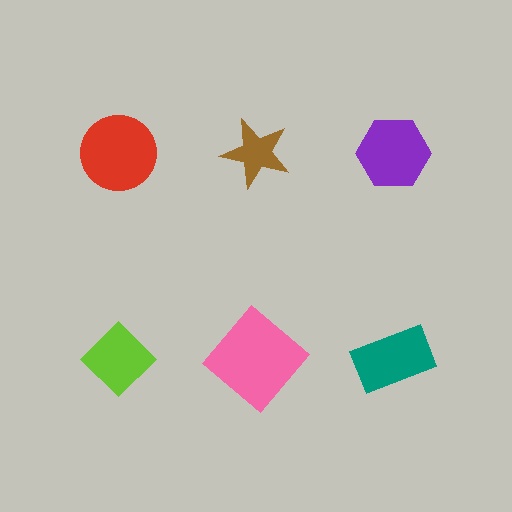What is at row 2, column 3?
A teal rectangle.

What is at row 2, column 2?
A pink diamond.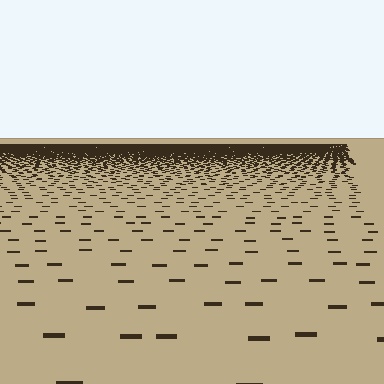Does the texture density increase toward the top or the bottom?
Density increases toward the top.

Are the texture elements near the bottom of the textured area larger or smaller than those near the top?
Larger. Near the bottom, elements are closer to the viewer and appear at a bigger on-screen size.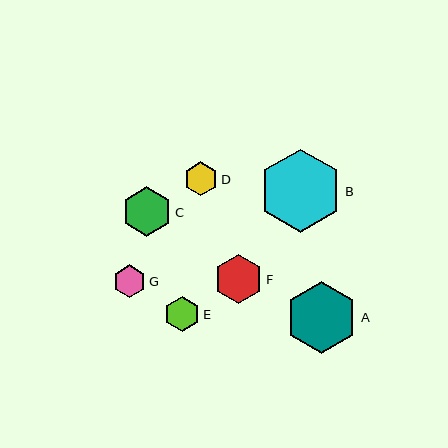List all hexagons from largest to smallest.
From largest to smallest: B, A, C, F, E, D, G.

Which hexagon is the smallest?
Hexagon G is the smallest with a size of approximately 33 pixels.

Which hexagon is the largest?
Hexagon B is the largest with a size of approximately 84 pixels.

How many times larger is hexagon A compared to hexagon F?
Hexagon A is approximately 1.5 times the size of hexagon F.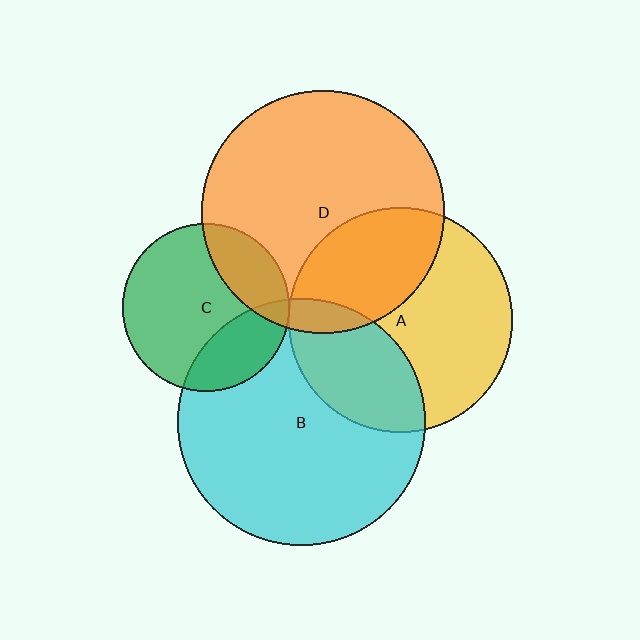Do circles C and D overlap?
Yes.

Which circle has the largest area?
Circle B (cyan).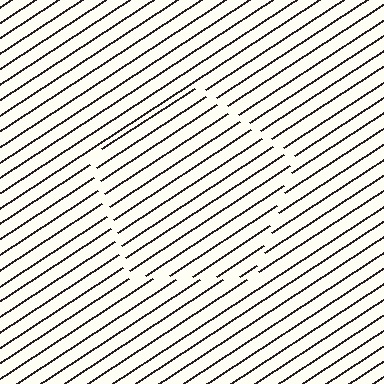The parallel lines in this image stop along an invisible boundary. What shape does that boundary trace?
An illusory pentagon. The interior of the shape contains the same grating, shifted by half a period — the contour is defined by the phase discontinuity where line-ends from the inner and outer gratings abut.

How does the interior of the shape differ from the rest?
The interior of the shape contains the same grating, shifted by half a period — the contour is defined by the phase discontinuity where line-ends from the inner and outer gratings abut.